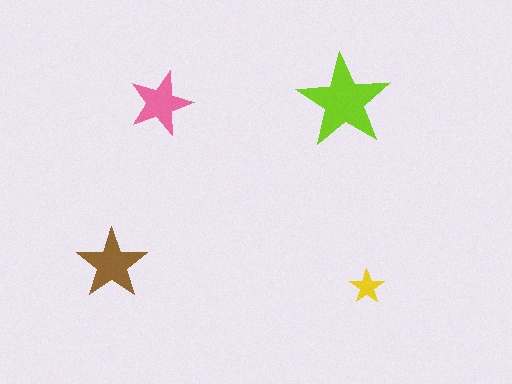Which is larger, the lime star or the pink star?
The lime one.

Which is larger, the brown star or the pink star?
The brown one.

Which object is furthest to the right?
The yellow star is rightmost.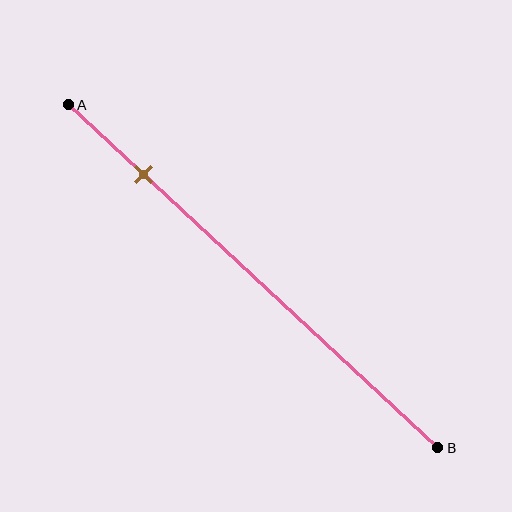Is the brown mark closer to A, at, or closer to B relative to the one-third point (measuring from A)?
The brown mark is closer to point A than the one-third point of segment AB.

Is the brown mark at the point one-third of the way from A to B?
No, the mark is at about 20% from A, not at the 33% one-third point.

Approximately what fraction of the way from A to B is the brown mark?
The brown mark is approximately 20% of the way from A to B.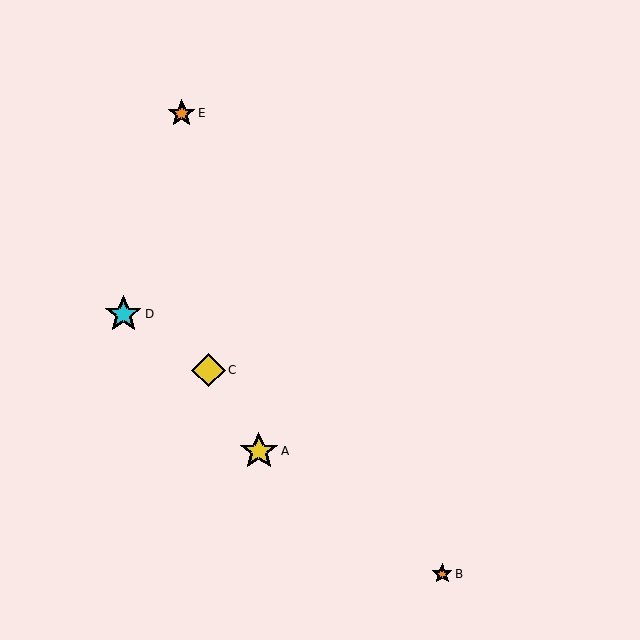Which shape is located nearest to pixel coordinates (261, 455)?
The yellow star (labeled A) at (259, 451) is nearest to that location.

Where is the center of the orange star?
The center of the orange star is at (182, 113).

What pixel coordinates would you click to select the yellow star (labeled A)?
Click at (259, 451) to select the yellow star A.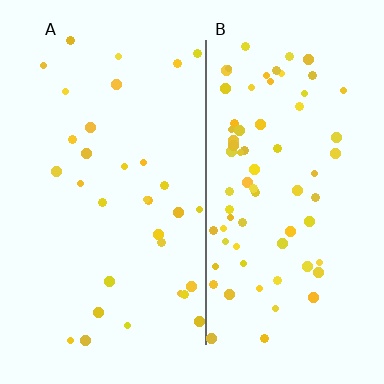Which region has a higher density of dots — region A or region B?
B (the right).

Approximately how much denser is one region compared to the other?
Approximately 2.2× — region B over region A.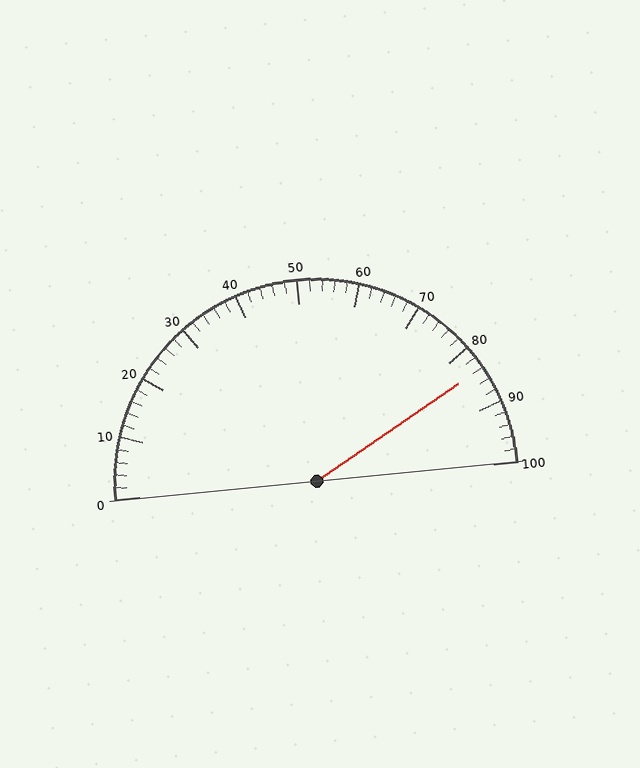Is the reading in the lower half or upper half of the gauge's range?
The reading is in the upper half of the range (0 to 100).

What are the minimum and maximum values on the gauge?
The gauge ranges from 0 to 100.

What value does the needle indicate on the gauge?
The needle indicates approximately 84.